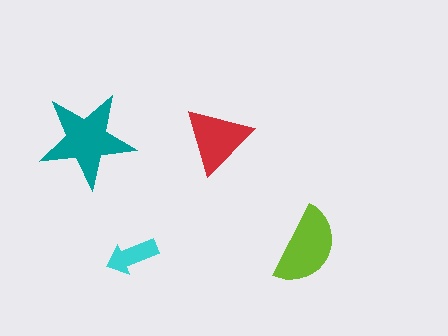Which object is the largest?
The teal star.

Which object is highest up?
The red triangle is topmost.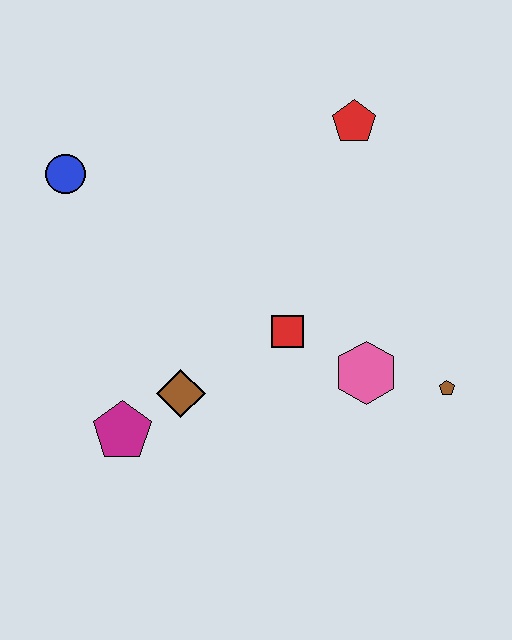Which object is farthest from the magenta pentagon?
The red pentagon is farthest from the magenta pentagon.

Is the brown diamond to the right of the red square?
No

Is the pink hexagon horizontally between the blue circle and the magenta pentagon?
No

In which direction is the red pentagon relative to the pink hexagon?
The red pentagon is above the pink hexagon.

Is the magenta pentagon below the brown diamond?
Yes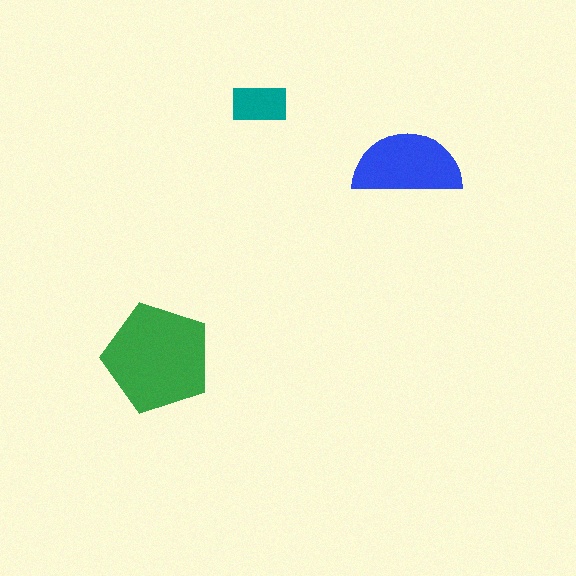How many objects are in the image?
There are 3 objects in the image.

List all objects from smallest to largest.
The teal rectangle, the blue semicircle, the green pentagon.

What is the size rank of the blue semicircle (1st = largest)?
2nd.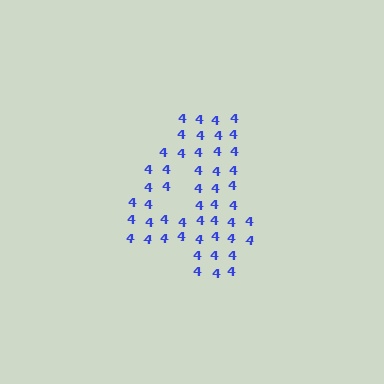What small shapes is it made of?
It is made of small digit 4's.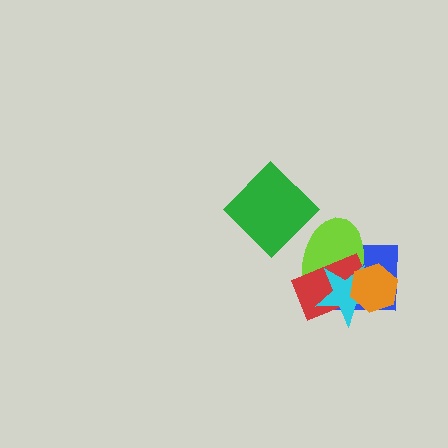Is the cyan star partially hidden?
Yes, it is partially covered by another shape.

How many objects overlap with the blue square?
4 objects overlap with the blue square.